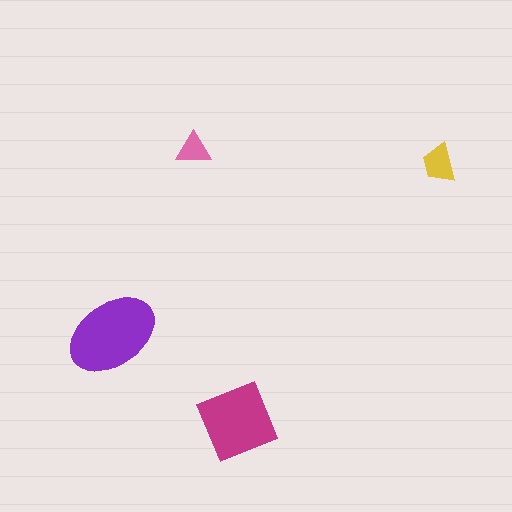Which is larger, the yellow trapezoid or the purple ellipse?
The purple ellipse.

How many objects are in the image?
There are 4 objects in the image.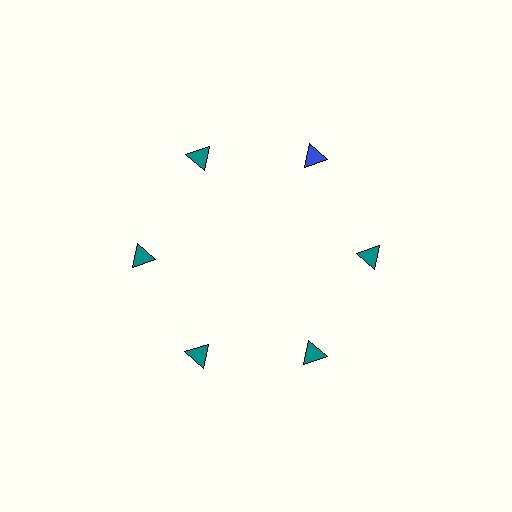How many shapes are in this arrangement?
There are 6 shapes arranged in a ring pattern.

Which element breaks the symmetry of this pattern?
The blue triangle at roughly the 1 o'clock position breaks the symmetry. All other shapes are teal triangles.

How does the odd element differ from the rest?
It has a different color: blue instead of teal.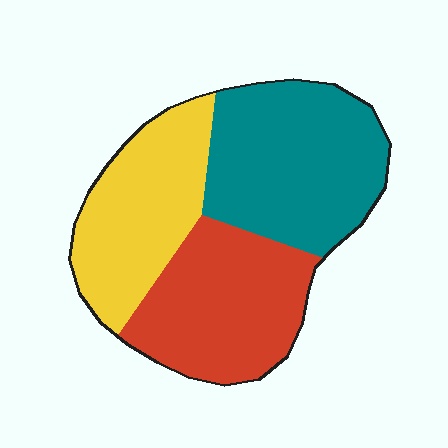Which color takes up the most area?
Teal, at roughly 40%.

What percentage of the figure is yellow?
Yellow takes up about one third (1/3) of the figure.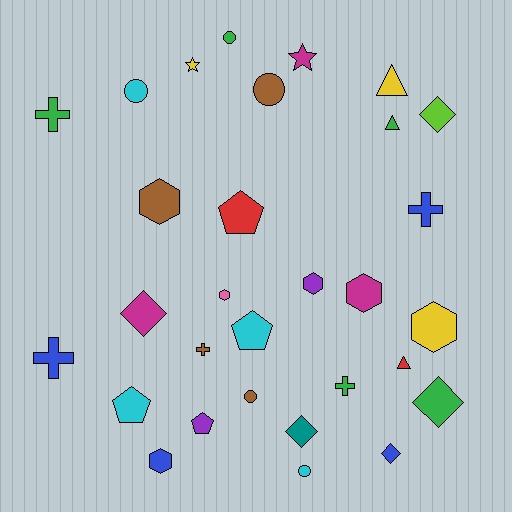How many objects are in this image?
There are 30 objects.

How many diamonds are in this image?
There are 5 diamonds.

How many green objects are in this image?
There are 5 green objects.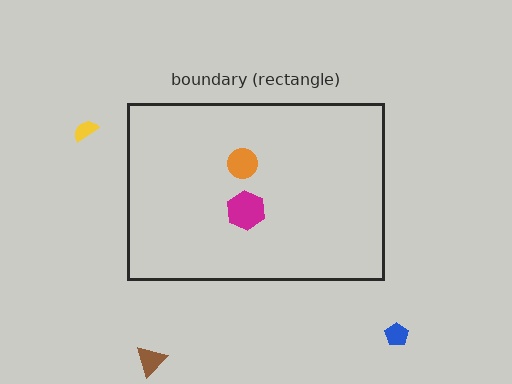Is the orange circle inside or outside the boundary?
Inside.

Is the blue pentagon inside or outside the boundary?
Outside.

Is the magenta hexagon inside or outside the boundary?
Inside.